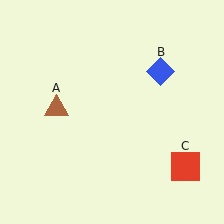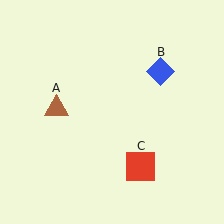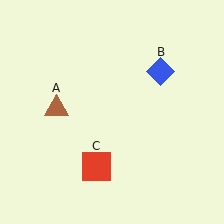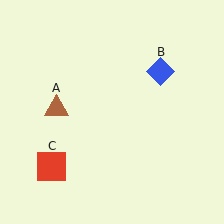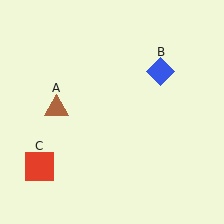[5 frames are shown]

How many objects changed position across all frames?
1 object changed position: red square (object C).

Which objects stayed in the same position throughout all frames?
Brown triangle (object A) and blue diamond (object B) remained stationary.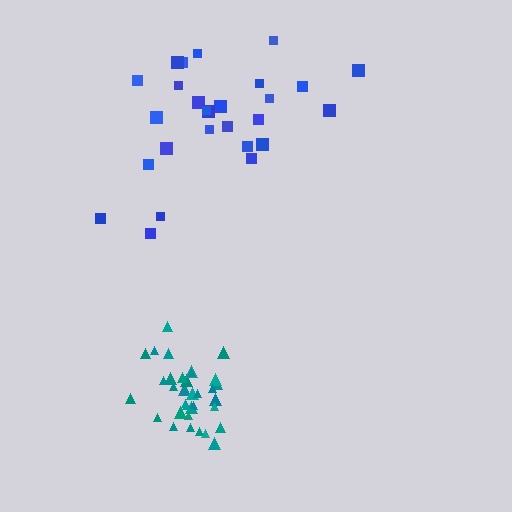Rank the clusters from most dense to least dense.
teal, blue.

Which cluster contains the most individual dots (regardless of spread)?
Teal (34).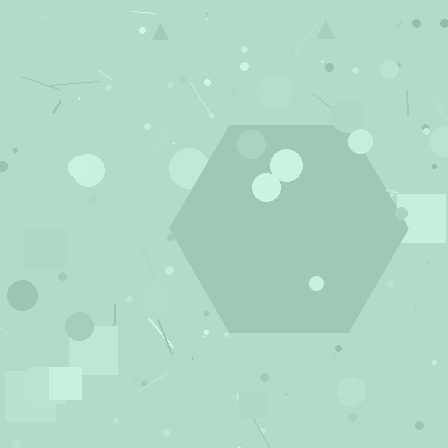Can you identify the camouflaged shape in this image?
The camouflaged shape is a hexagon.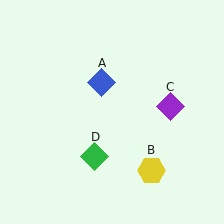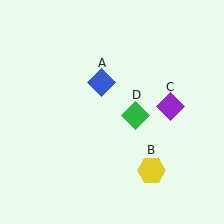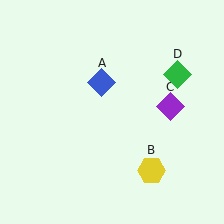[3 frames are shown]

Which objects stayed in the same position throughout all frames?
Blue diamond (object A) and yellow hexagon (object B) and purple diamond (object C) remained stationary.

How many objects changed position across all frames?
1 object changed position: green diamond (object D).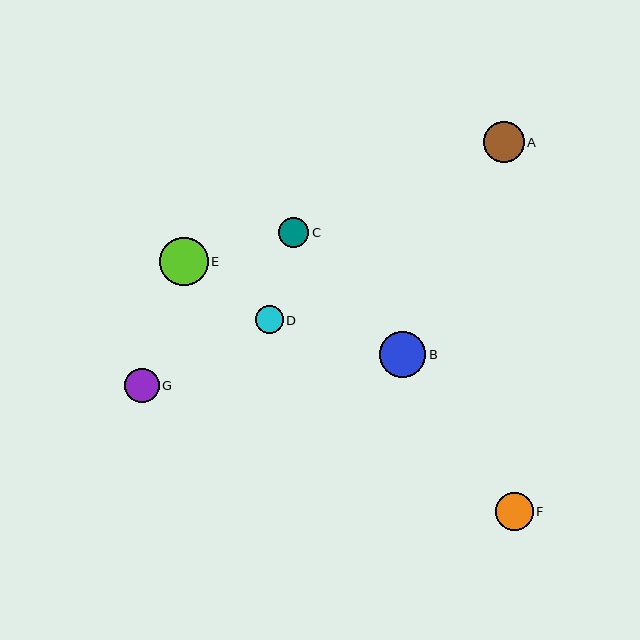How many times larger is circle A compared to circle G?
Circle A is approximately 1.2 times the size of circle G.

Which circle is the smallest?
Circle D is the smallest with a size of approximately 28 pixels.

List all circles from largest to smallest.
From largest to smallest: E, B, A, F, G, C, D.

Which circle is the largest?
Circle E is the largest with a size of approximately 48 pixels.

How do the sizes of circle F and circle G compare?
Circle F and circle G are approximately the same size.